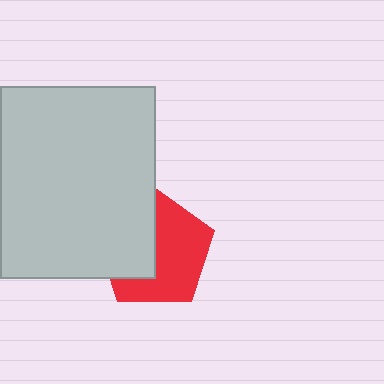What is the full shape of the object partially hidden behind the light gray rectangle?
The partially hidden object is a red pentagon.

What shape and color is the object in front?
The object in front is a light gray rectangle.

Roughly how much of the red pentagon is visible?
About half of it is visible (roughly 58%).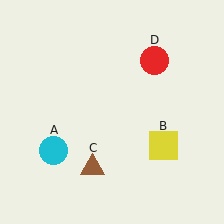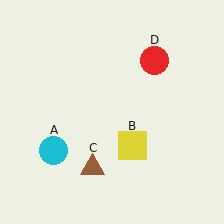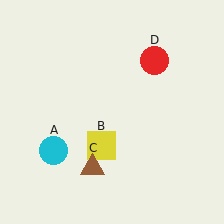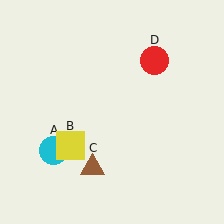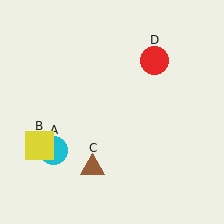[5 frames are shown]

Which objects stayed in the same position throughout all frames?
Cyan circle (object A) and brown triangle (object C) and red circle (object D) remained stationary.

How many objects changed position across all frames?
1 object changed position: yellow square (object B).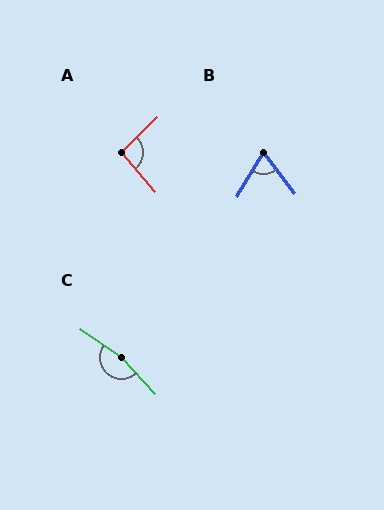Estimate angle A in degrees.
Approximately 93 degrees.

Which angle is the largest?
C, at approximately 167 degrees.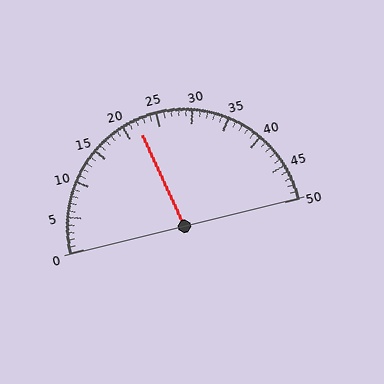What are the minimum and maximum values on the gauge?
The gauge ranges from 0 to 50.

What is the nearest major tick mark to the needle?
The nearest major tick mark is 20.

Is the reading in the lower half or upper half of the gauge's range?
The reading is in the lower half of the range (0 to 50).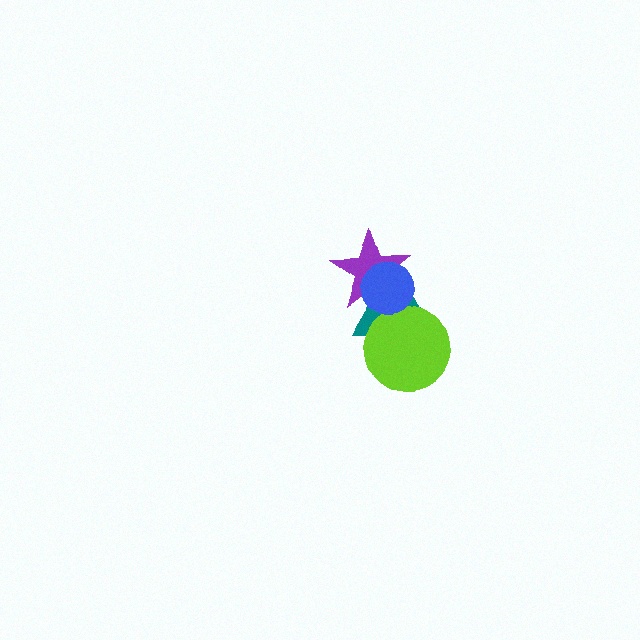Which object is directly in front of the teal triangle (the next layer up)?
The lime circle is directly in front of the teal triangle.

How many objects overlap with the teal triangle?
3 objects overlap with the teal triangle.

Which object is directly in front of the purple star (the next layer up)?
The teal triangle is directly in front of the purple star.